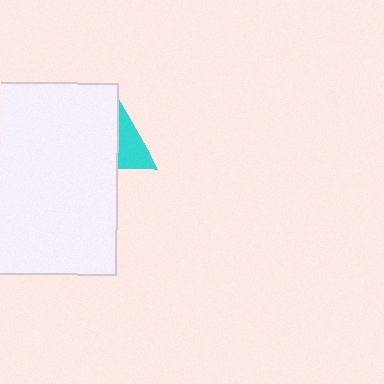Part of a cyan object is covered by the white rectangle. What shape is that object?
It is a triangle.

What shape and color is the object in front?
The object in front is a white rectangle.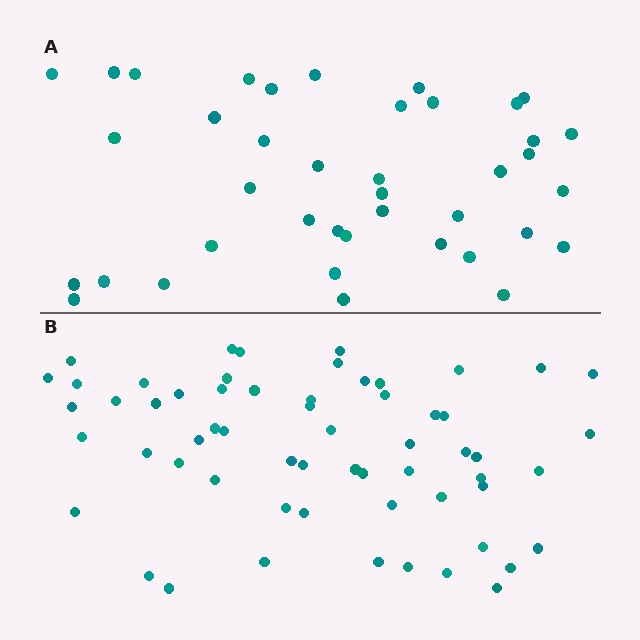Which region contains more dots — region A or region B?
Region B (the bottom region) has more dots.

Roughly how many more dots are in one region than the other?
Region B has approximately 20 more dots than region A.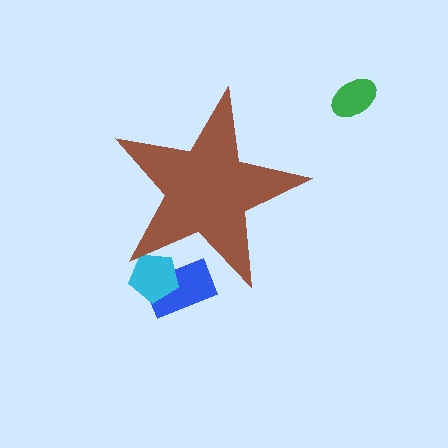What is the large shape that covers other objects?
A brown star.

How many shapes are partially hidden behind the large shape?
2 shapes are partially hidden.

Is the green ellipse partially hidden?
No, the green ellipse is fully visible.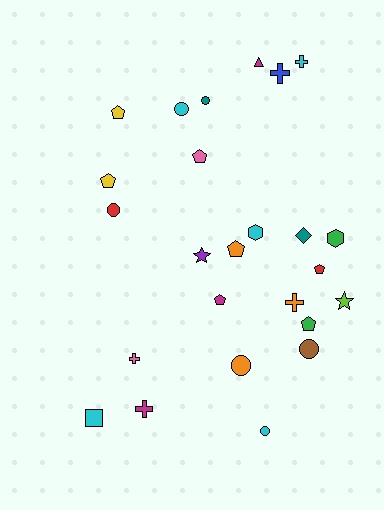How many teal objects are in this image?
There are 2 teal objects.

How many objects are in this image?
There are 25 objects.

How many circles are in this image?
There are 6 circles.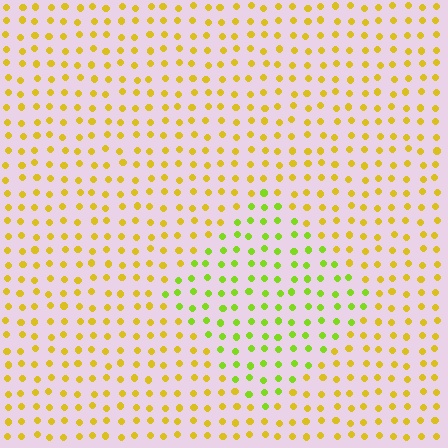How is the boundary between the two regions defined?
The boundary is defined purely by a slight shift in hue (about 38 degrees). Spacing, size, and orientation are identical on both sides.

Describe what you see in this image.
The image is filled with small yellow elements in a uniform arrangement. A diamond-shaped region is visible where the elements are tinted to a slightly different hue, forming a subtle color boundary.